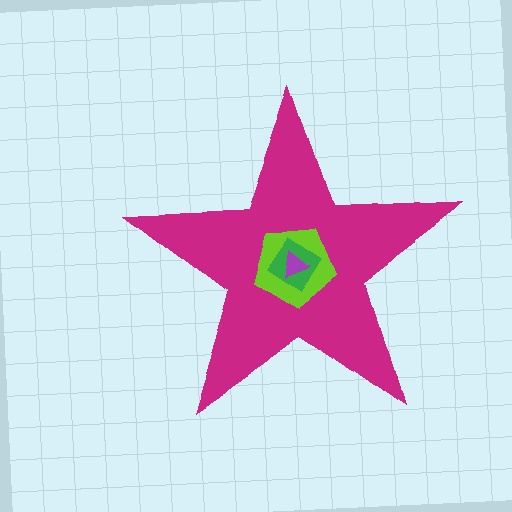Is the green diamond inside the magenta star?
Yes.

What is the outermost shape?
The magenta star.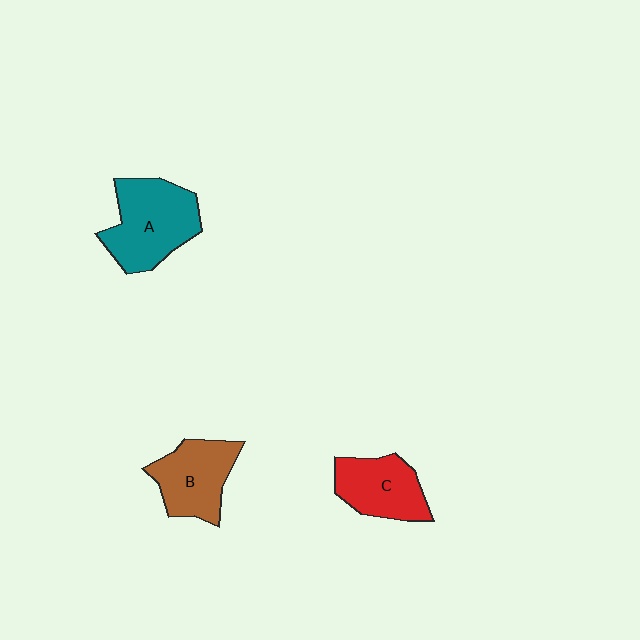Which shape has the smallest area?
Shape C (red).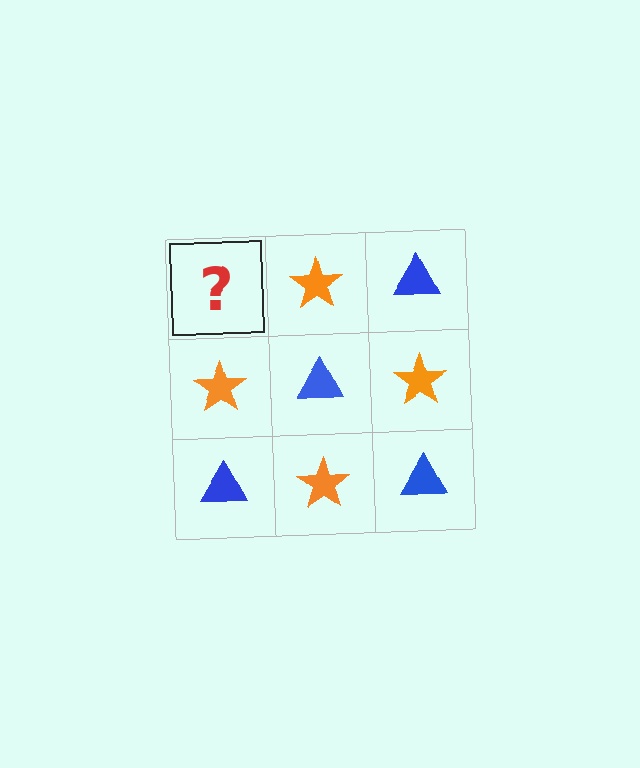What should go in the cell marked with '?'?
The missing cell should contain a blue triangle.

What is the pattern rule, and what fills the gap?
The rule is that it alternates blue triangle and orange star in a checkerboard pattern. The gap should be filled with a blue triangle.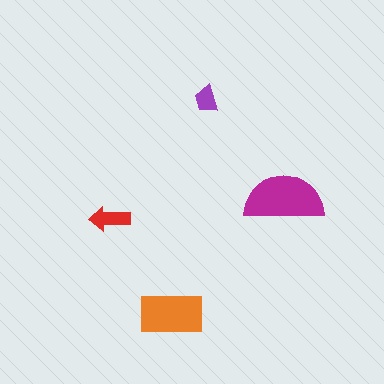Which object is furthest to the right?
The magenta semicircle is rightmost.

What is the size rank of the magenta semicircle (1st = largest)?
1st.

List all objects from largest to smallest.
The magenta semicircle, the orange rectangle, the red arrow, the purple trapezoid.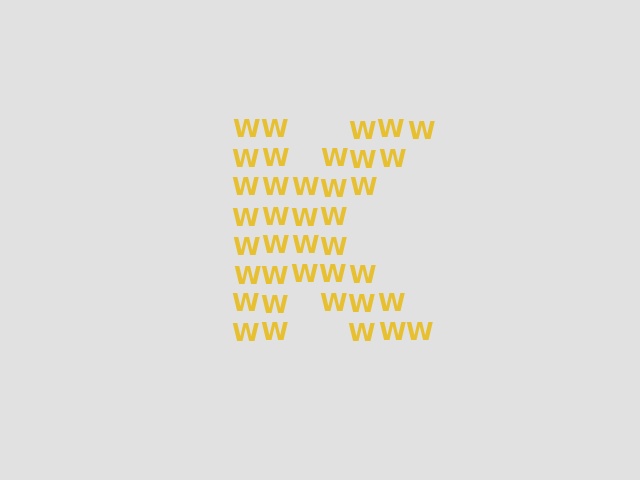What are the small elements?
The small elements are letter W's.